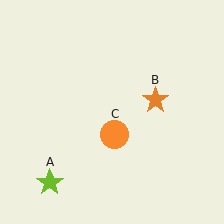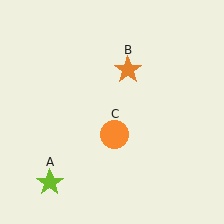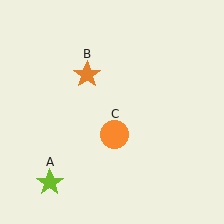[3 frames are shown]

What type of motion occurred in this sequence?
The orange star (object B) rotated counterclockwise around the center of the scene.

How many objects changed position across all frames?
1 object changed position: orange star (object B).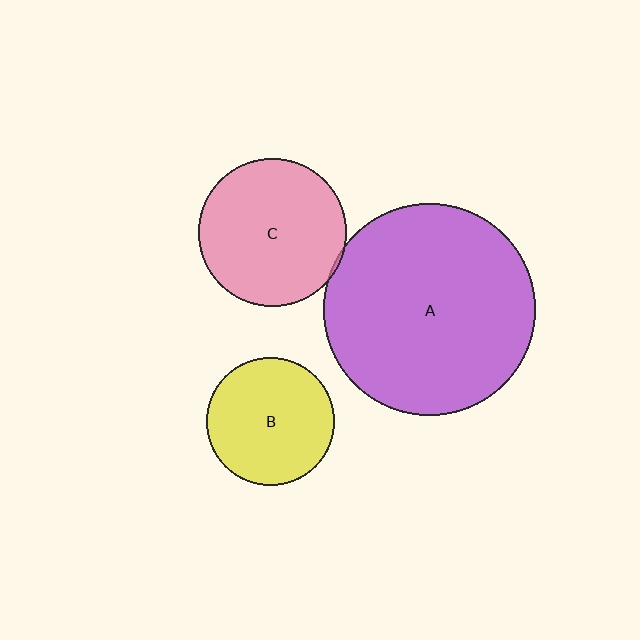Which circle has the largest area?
Circle A (purple).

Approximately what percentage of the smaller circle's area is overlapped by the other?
Approximately 5%.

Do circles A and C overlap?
Yes.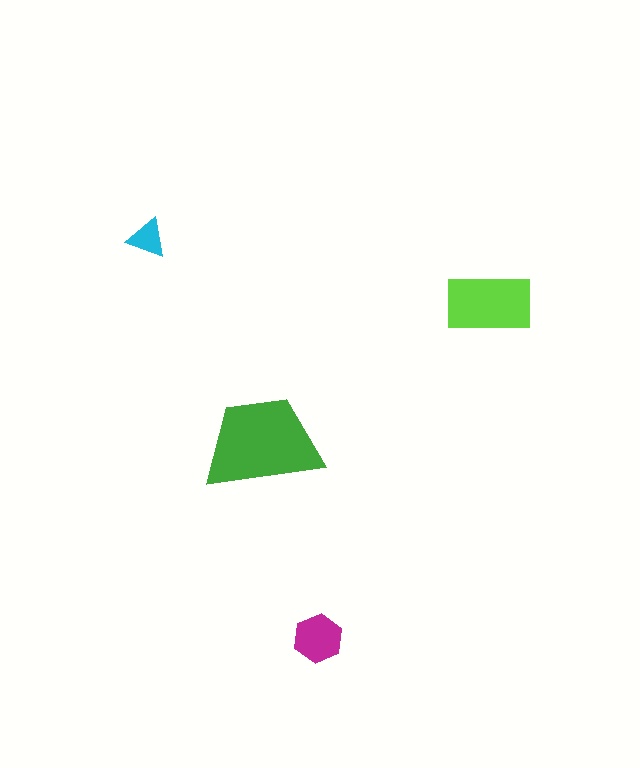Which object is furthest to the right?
The lime rectangle is rightmost.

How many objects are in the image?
There are 4 objects in the image.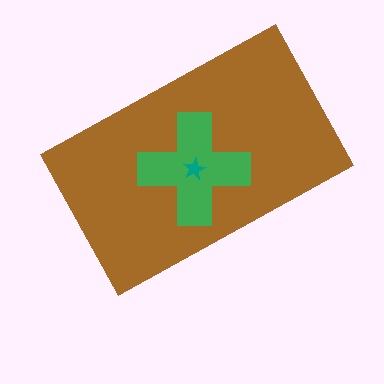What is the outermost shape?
The brown rectangle.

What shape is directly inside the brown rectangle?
The green cross.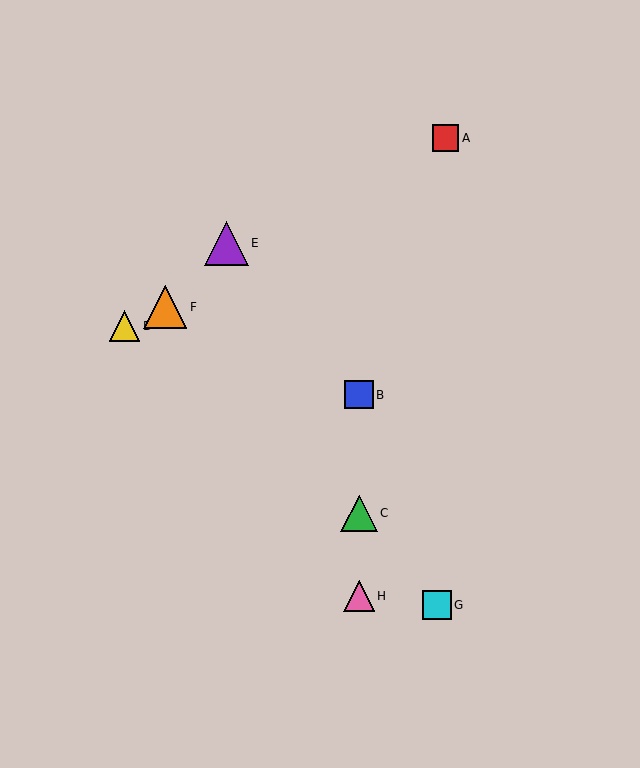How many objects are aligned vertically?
3 objects (B, C, H) are aligned vertically.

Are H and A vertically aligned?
No, H is at x≈359 and A is at x≈446.